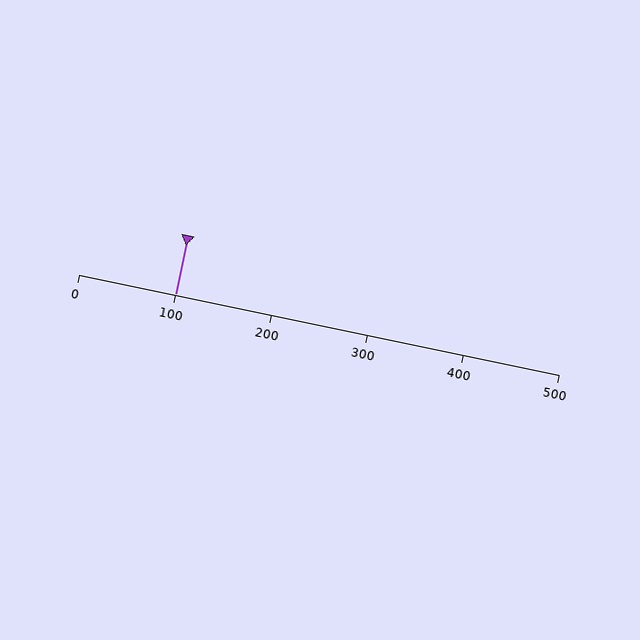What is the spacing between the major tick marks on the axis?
The major ticks are spaced 100 apart.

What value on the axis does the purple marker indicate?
The marker indicates approximately 100.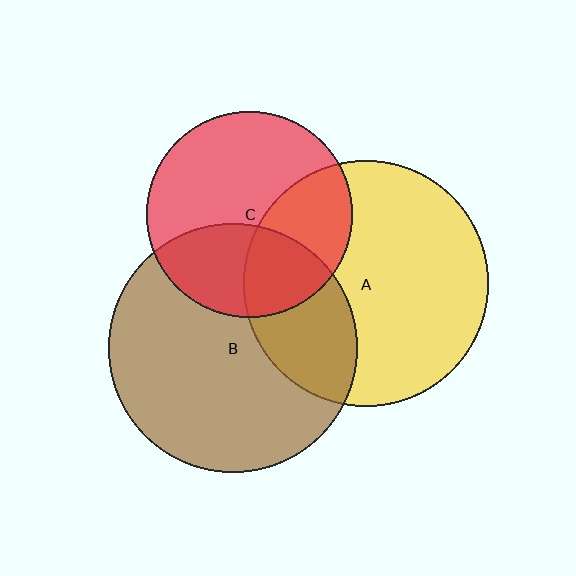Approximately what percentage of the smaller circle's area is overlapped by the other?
Approximately 35%.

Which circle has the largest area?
Circle B (brown).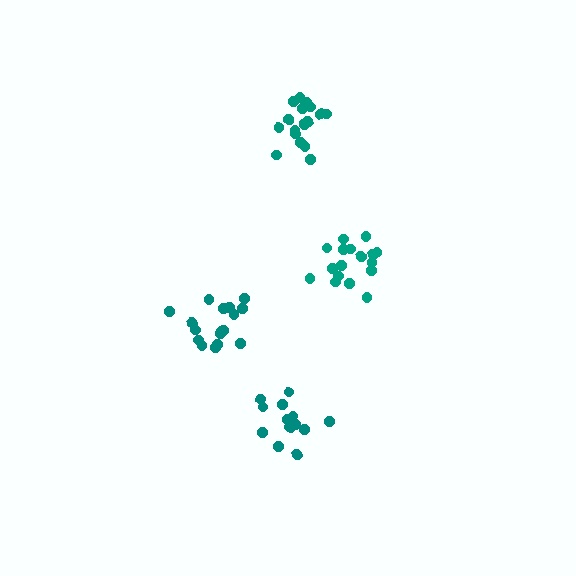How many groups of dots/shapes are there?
There are 4 groups.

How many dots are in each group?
Group 1: 17 dots, Group 2: 14 dots, Group 3: 17 dots, Group 4: 17 dots (65 total).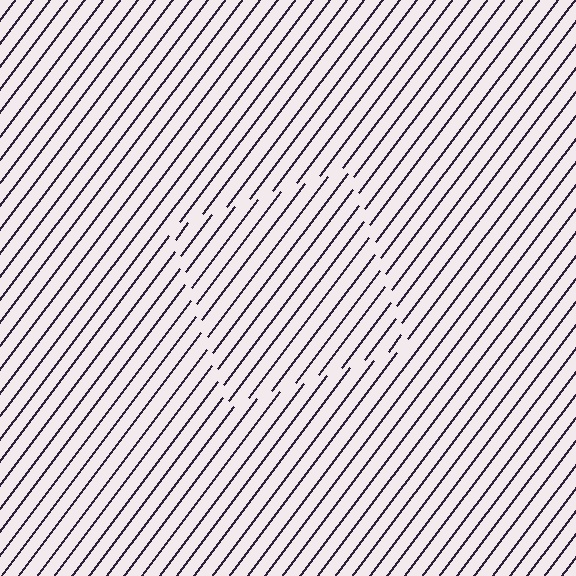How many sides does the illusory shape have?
4 sides — the line-ends trace a square.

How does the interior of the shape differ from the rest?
The interior of the shape contains the same grating, shifted by half a period — the contour is defined by the phase discontinuity where line-ends from the inner and outer gratings abut.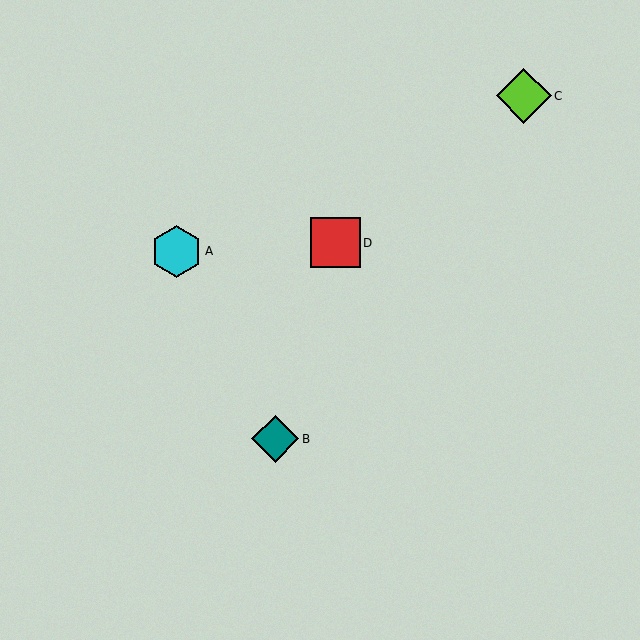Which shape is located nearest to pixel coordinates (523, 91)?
The lime diamond (labeled C) at (524, 96) is nearest to that location.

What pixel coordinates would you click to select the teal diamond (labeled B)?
Click at (275, 439) to select the teal diamond B.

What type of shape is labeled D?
Shape D is a red square.